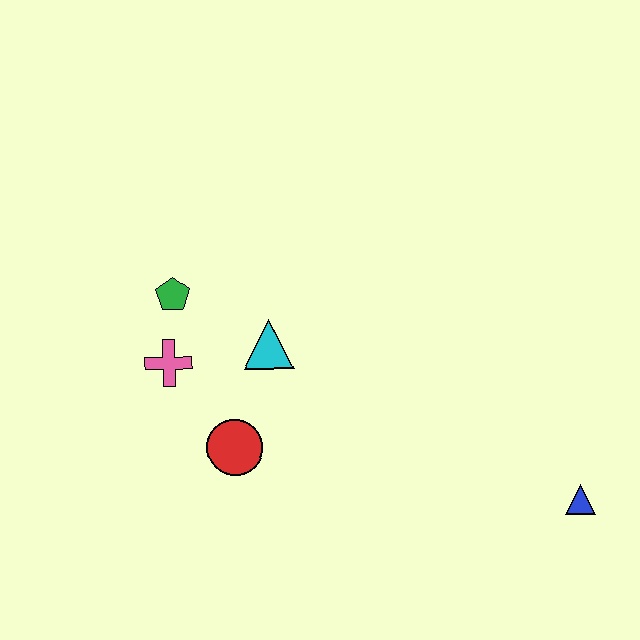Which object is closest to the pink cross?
The green pentagon is closest to the pink cross.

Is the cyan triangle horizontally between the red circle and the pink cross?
No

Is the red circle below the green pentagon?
Yes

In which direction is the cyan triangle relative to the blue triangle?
The cyan triangle is to the left of the blue triangle.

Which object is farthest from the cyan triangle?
The blue triangle is farthest from the cyan triangle.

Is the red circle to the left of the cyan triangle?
Yes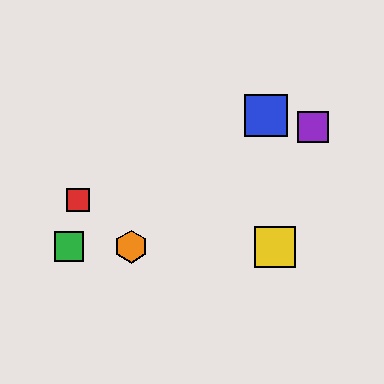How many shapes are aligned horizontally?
3 shapes (the green square, the yellow square, the orange hexagon) are aligned horizontally.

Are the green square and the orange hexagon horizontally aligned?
Yes, both are at y≈247.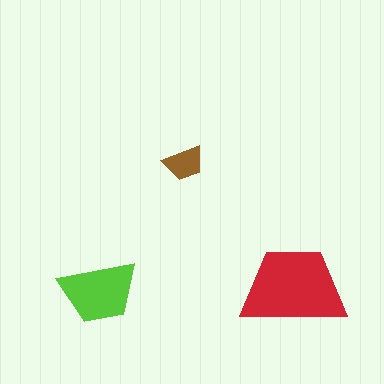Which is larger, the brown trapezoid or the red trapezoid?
The red one.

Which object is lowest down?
The lime trapezoid is bottommost.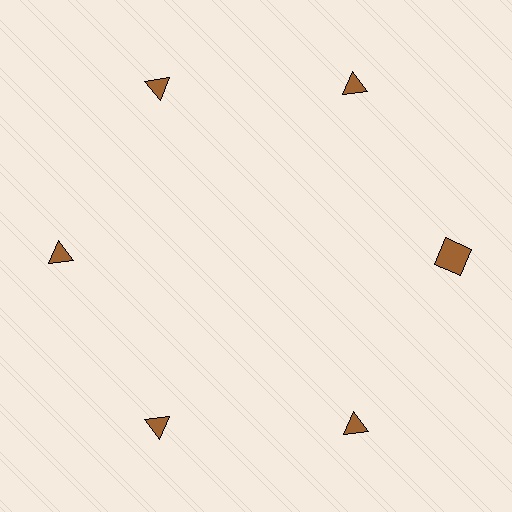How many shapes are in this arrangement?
There are 6 shapes arranged in a ring pattern.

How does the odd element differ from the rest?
It has a different shape: square instead of triangle.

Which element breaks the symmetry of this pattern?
The brown square at roughly the 3 o'clock position breaks the symmetry. All other shapes are brown triangles.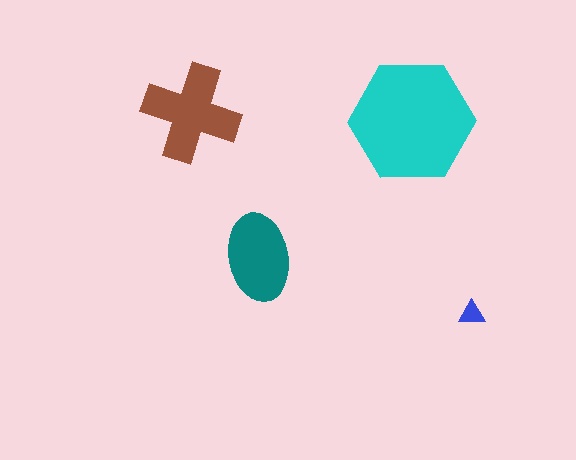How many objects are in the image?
There are 4 objects in the image.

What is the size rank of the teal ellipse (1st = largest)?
3rd.